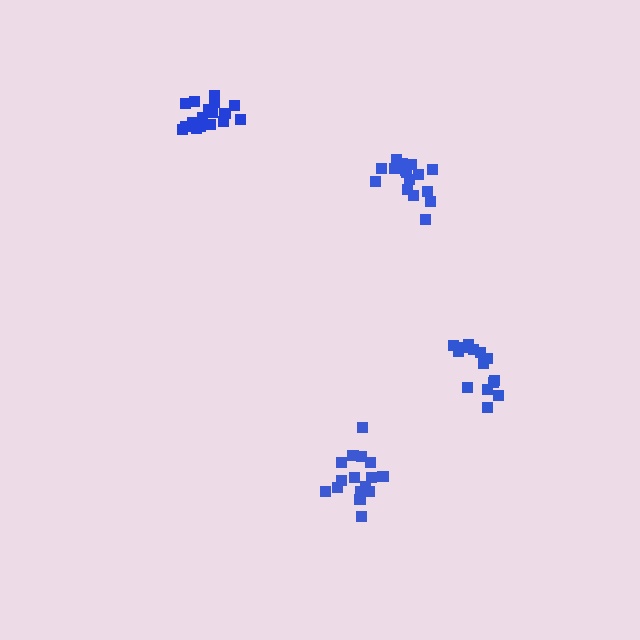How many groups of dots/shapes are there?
There are 4 groups.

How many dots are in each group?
Group 1: 14 dots, Group 2: 16 dots, Group 3: 17 dots, Group 4: 16 dots (63 total).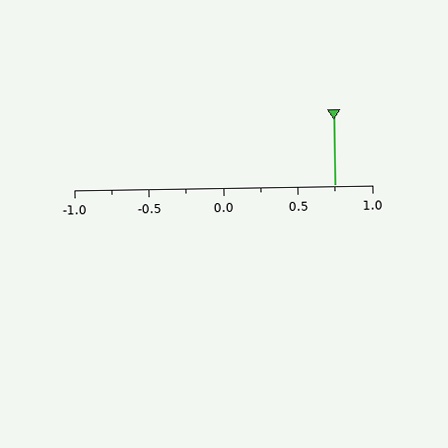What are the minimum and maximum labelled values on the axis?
The axis runs from -1.0 to 1.0.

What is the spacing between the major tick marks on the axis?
The major ticks are spaced 0.5 apart.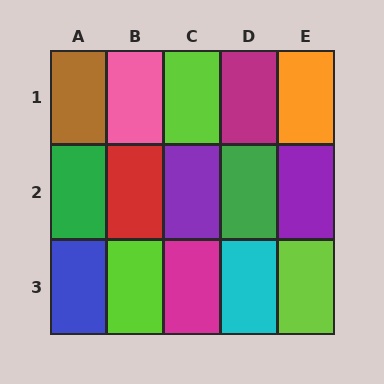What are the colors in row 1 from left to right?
Brown, pink, lime, magenta, orange.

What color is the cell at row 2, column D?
Green.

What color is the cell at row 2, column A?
Green.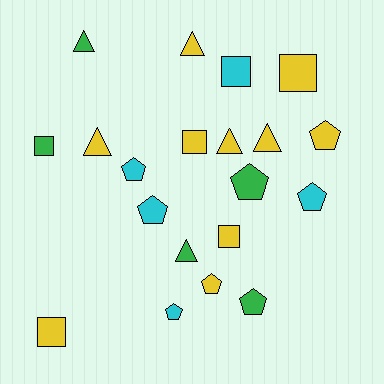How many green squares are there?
There is 1 green square.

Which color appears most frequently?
Yellow, with 10 objects.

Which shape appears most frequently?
Pentagon, with 8 objects.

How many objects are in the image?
There are 20 objects.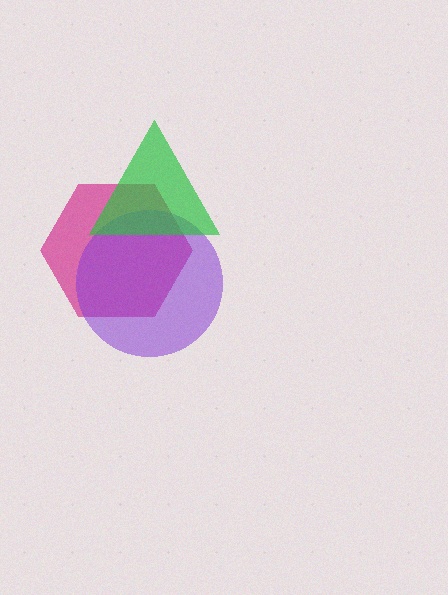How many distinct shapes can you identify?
There are 3 distinct shapes: a magenta hexagon, a purple circle, a green triangle.